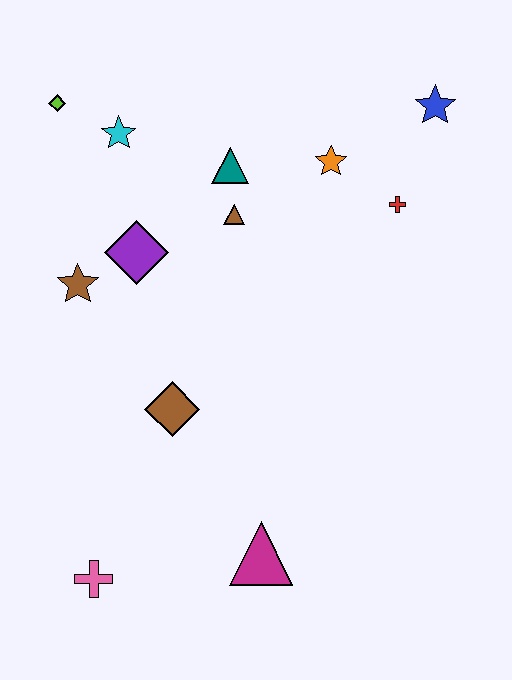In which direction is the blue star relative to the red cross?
The blue star is above the red cross.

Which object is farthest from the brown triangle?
The pink cross is farthest from the brown triangle.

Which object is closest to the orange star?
The red cross is closest to the orange star.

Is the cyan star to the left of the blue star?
Yes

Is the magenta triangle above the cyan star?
No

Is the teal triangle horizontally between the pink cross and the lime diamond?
No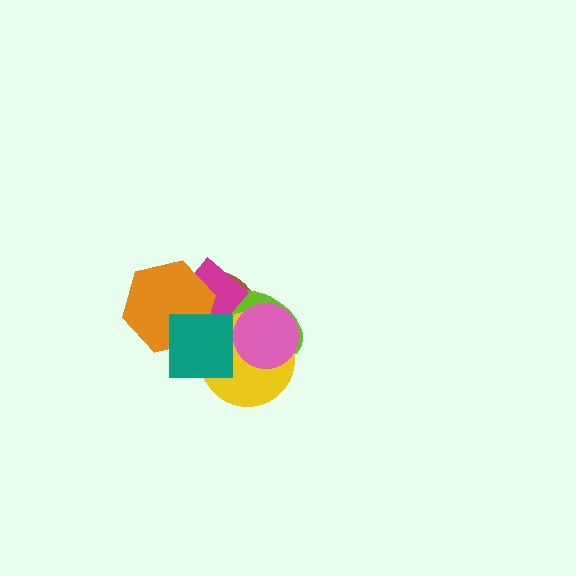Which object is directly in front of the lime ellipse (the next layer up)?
The yellow circle is directly in front of the lime ellipse.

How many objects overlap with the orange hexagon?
3 objects overlap with the orange hexagon.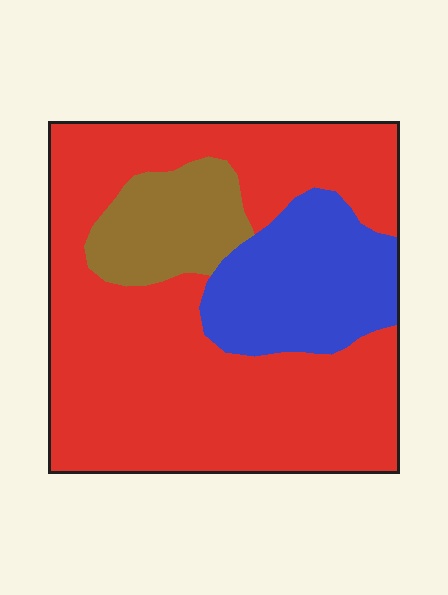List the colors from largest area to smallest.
From largest to smallest: red, blue, brown.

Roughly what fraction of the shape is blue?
Blue covers roughly 20% of the shape.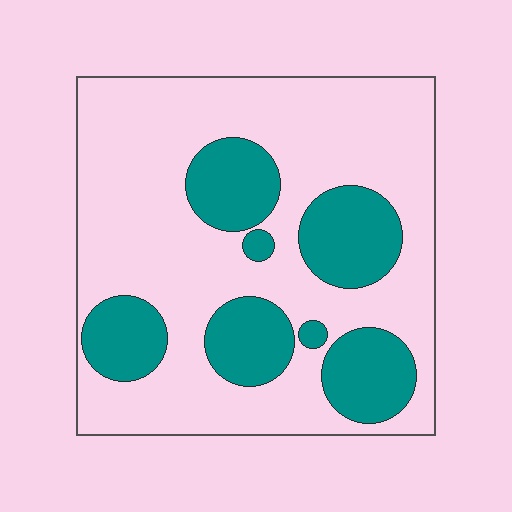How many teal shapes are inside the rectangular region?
7.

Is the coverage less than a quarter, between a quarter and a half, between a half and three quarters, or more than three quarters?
Between a quarter and a half.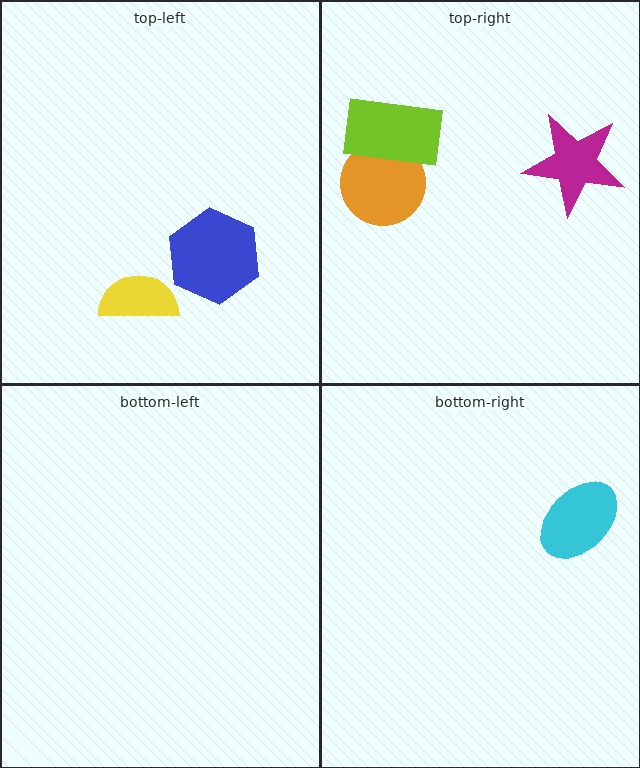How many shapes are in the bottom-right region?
1.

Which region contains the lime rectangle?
The top-right region.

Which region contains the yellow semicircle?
The top-left region.